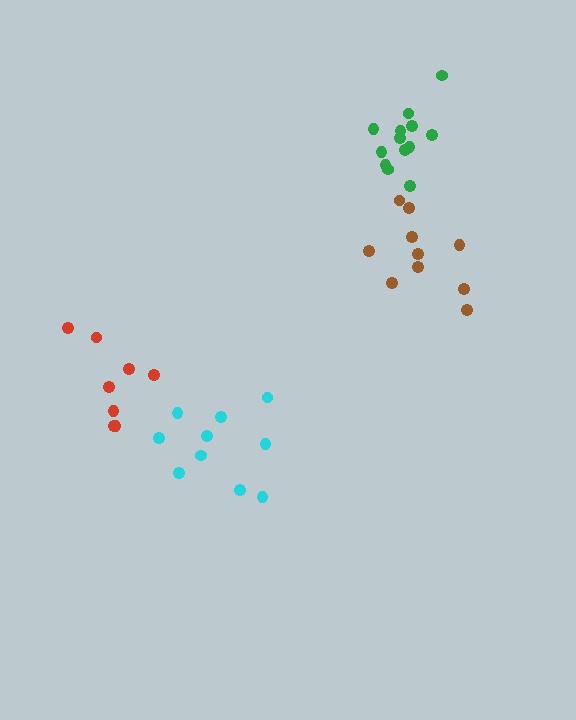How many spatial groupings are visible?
There are 4 spatial groupings.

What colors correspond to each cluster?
The clusters are colored: brown, cyan, red, green.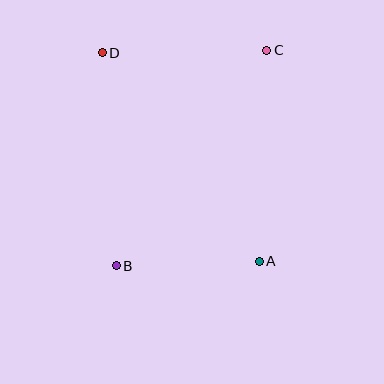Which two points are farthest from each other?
Points B and C are farthest from each other.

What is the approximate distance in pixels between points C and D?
The distance between C and D is approximately 164 pixels.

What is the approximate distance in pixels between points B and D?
The distance between B and D is approximately 213 pixels.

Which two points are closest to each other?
Points A and B are closest to each other.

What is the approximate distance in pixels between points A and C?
The distance between A and C is approximately 211 pixels.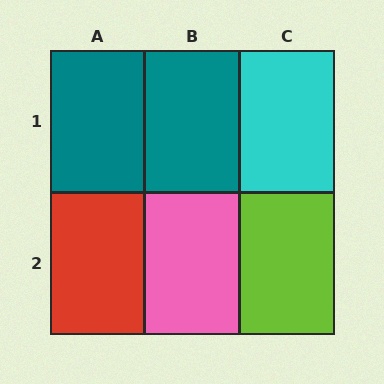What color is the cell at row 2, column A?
Red.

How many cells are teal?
2 cells are teal.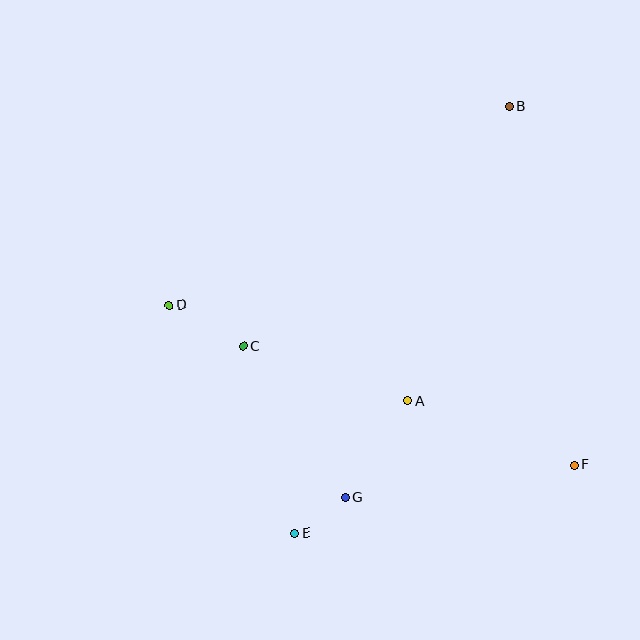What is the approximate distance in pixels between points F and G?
The distance between F and G is approximately 231 pixels.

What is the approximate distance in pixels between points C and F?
The distance between C and F is approximately 352 pixels.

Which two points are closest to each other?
Points E and G are closest to each other.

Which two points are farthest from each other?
Points B and E are farthest from each other.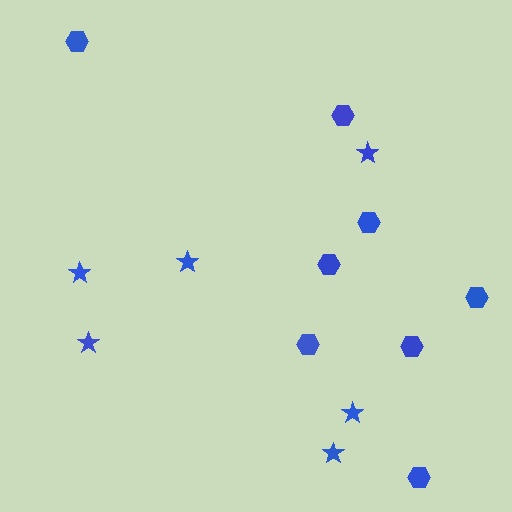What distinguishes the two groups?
There are 2 groups: one group of hexagons (8) and one group of stars (6).